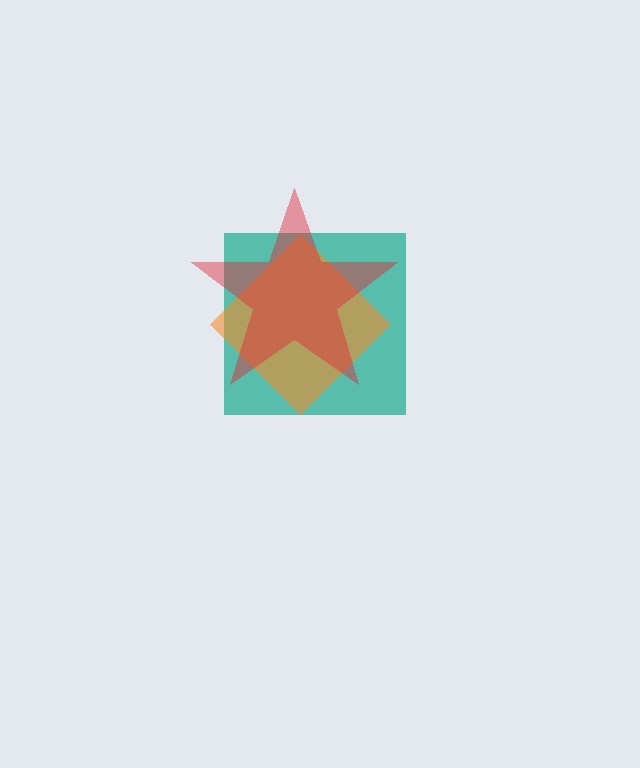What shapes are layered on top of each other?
The layered shapes are: a teal square, an orange diamond, a red star.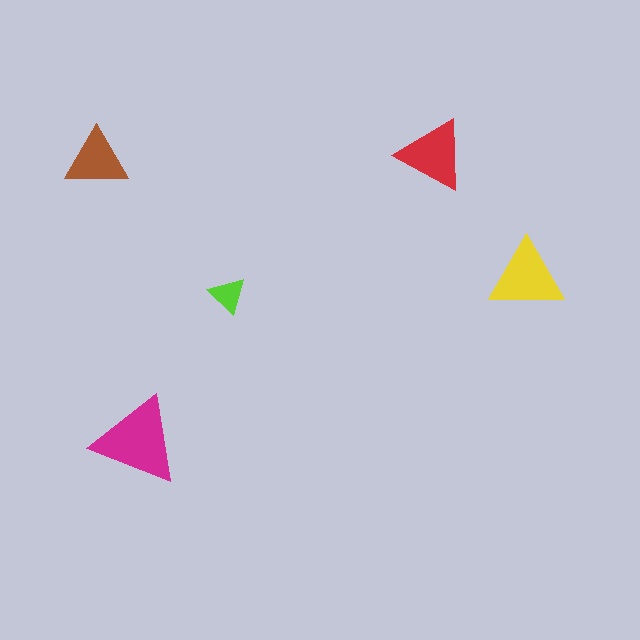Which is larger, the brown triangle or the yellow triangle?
The yellow one.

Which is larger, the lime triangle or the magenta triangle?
The magenta one.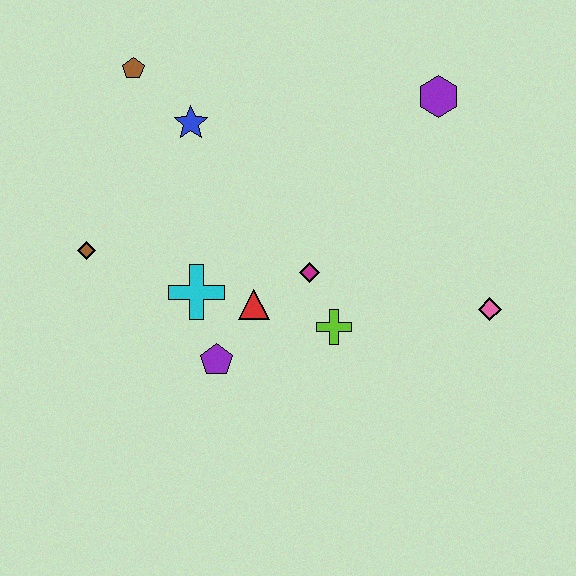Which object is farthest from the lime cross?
The brown pentagon is farthest from the lime cross.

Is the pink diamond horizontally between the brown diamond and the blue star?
No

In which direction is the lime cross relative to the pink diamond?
The lime cross is to the left of the pink diamond.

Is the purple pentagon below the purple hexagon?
Yes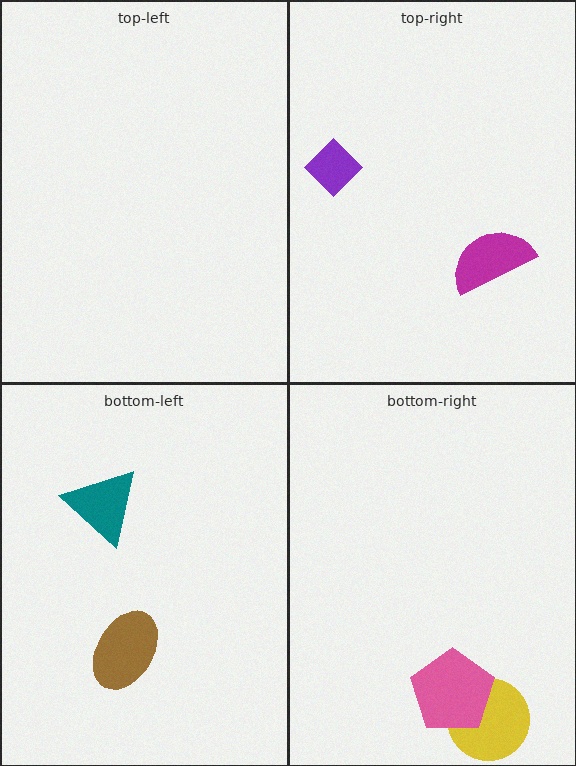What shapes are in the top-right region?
The purple diamond, the magenta semicircle.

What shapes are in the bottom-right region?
The yellow circle, the pink pentagon.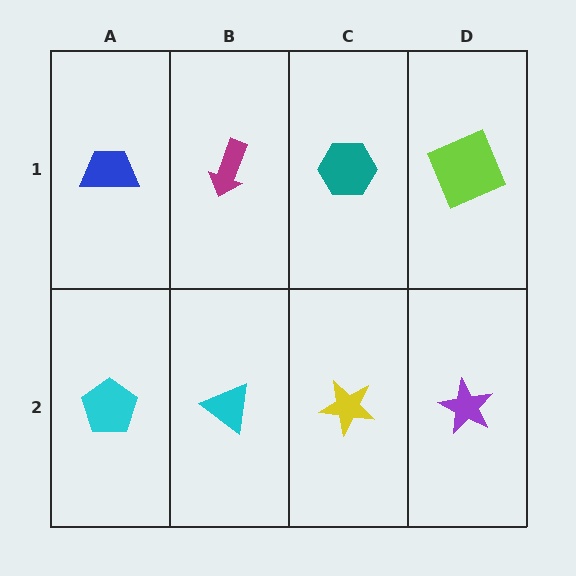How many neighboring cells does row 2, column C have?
3.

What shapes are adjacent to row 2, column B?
A magenta arrow (row 1, column B), a cyan pentagon (row 2, column A), a yellow star (row 2, column C).